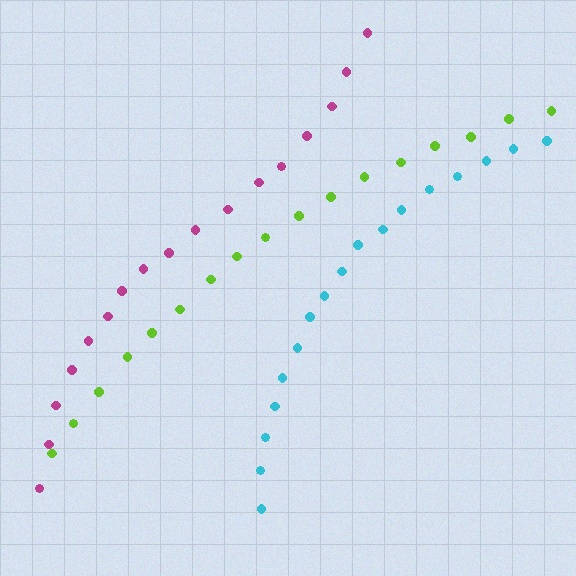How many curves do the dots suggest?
There are 3 distinct paths.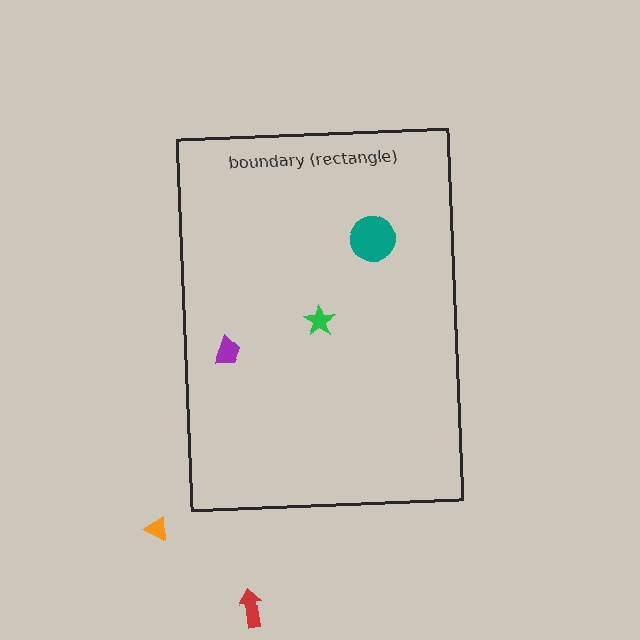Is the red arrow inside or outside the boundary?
Outside.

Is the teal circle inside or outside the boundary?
Inside.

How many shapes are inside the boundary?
3 inside, 2 outside.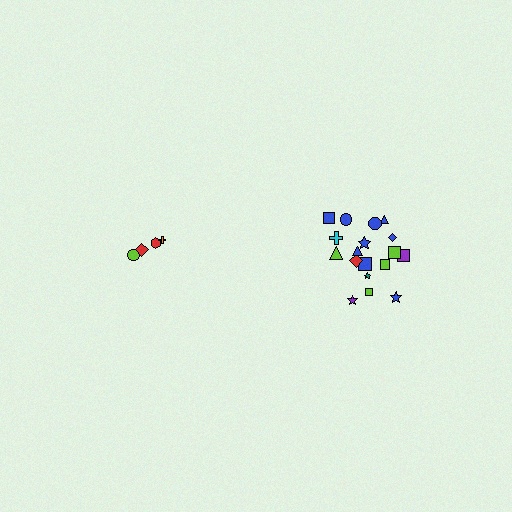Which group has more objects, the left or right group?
The right group.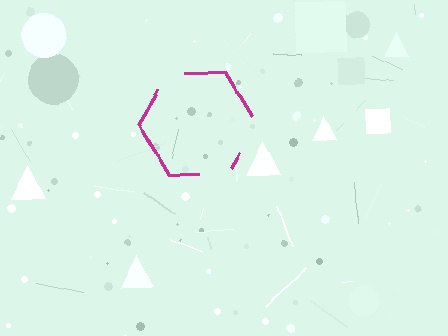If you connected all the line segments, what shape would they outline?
They would outline a hexagon.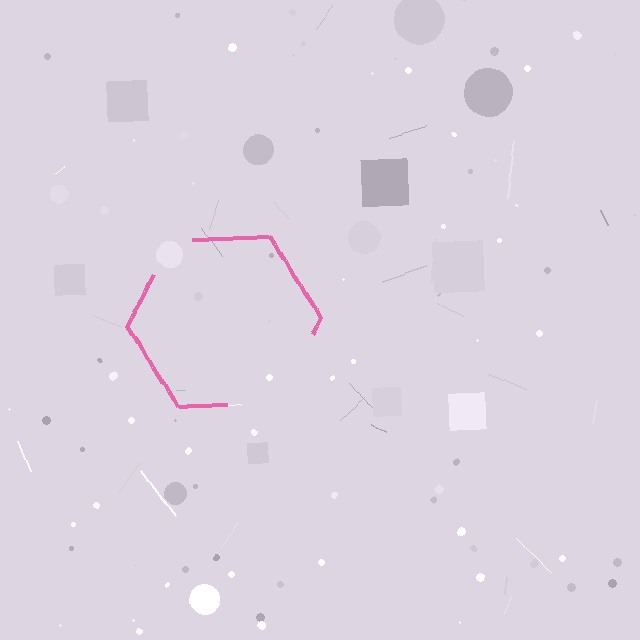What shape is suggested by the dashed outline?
The dashed outline suggests a hexagon.